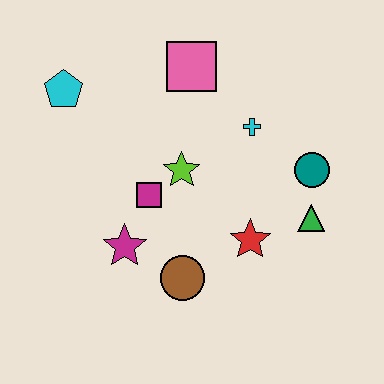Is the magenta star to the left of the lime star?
Yes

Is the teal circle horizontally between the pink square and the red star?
No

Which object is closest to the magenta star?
The magenta square is closest to the magenta star.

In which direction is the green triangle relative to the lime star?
The green triangle is to the right of the lime star.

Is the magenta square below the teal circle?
Yes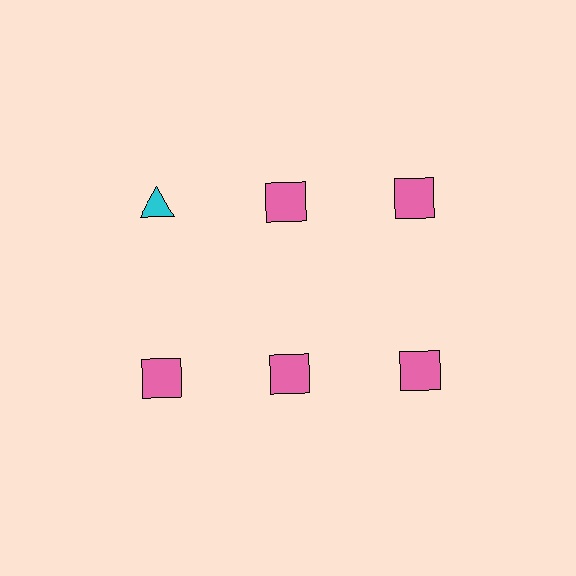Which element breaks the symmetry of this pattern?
The cyan triangle in the top row, leftmost column breaks the symmetry. All other shapes are pink squares.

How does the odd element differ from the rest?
It differs in both color (cyan instead of pink) and shape (triangle instead of square).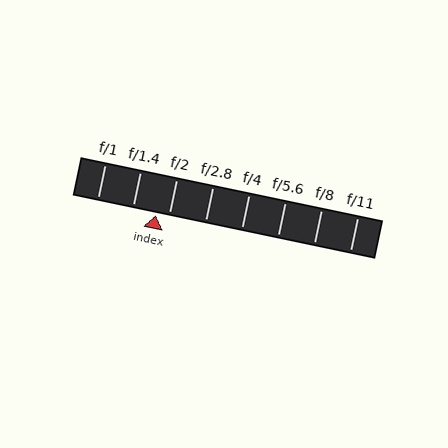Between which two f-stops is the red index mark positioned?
The index mark is between f/1.4 and f/2.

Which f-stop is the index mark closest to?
The index mark is closest to f/2.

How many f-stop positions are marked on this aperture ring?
There are 8 f-stop positions marked.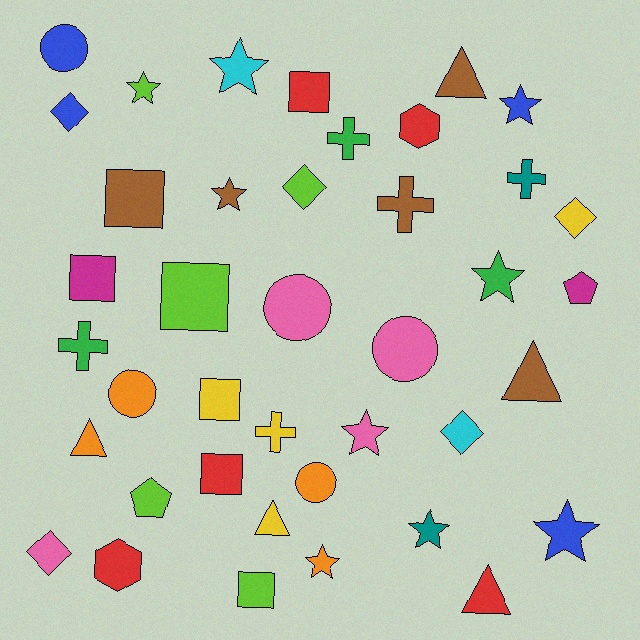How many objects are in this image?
There are 40 objects.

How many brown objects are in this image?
There are 5 brown objects.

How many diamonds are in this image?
There are 5 diamonds.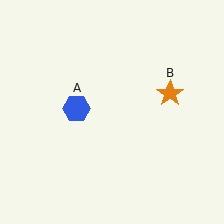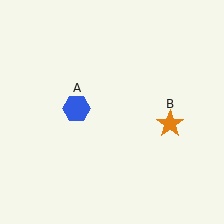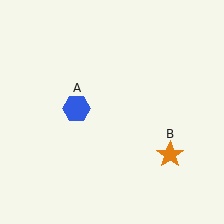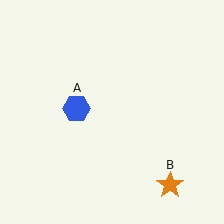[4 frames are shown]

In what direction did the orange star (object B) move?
The orange star (object B) moved down.